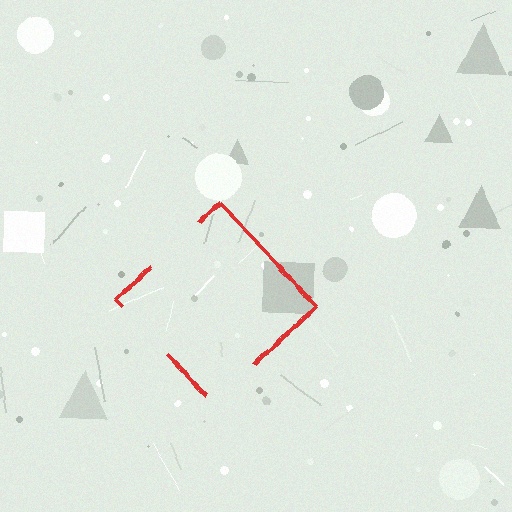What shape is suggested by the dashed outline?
The dashed outline suggests a diamond.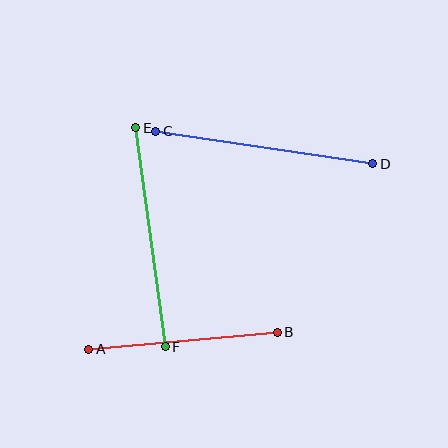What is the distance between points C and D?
The distance is approximately 219 pixels.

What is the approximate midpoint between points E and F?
The midpoint is at approximately (150, 237) pixels.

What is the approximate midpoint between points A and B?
The midpoint is at approximately (183, 341) pixels.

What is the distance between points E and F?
The distance is approximately 221 pixels.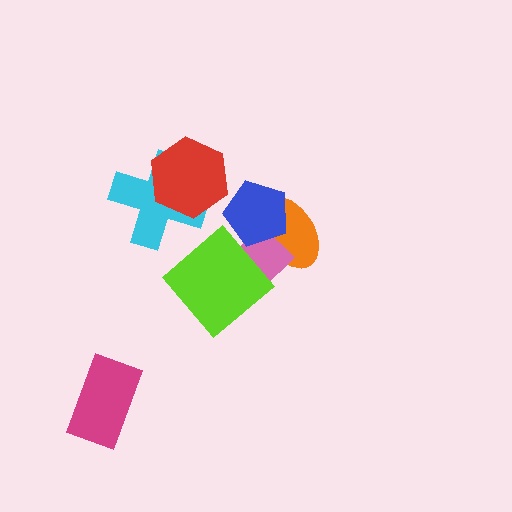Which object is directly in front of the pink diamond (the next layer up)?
The blue pentagon is directly in front of the pink diamond.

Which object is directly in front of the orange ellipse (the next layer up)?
The pink diamond is directly in front of the orange ellipse.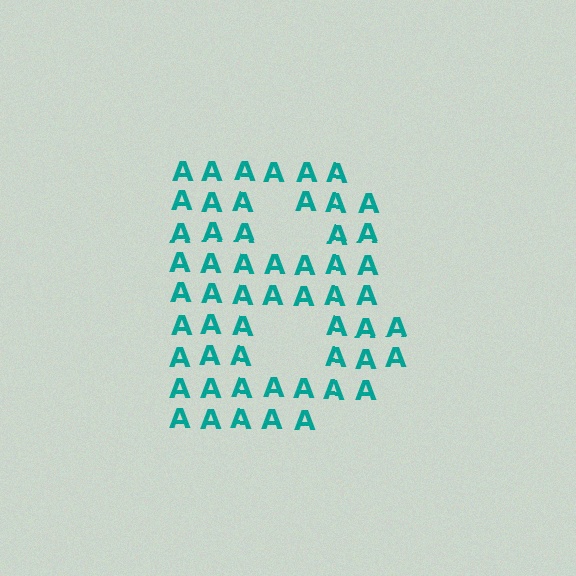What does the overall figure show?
The overall figure shows the letter B.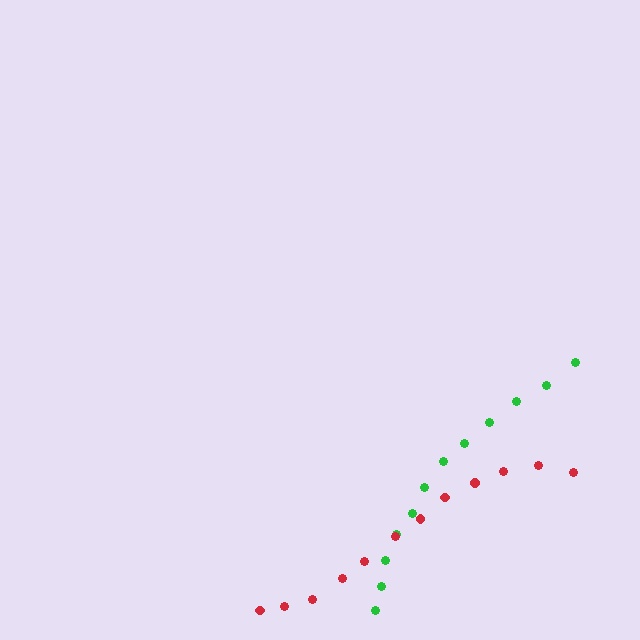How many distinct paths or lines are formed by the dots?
There are 2 distinct paths.